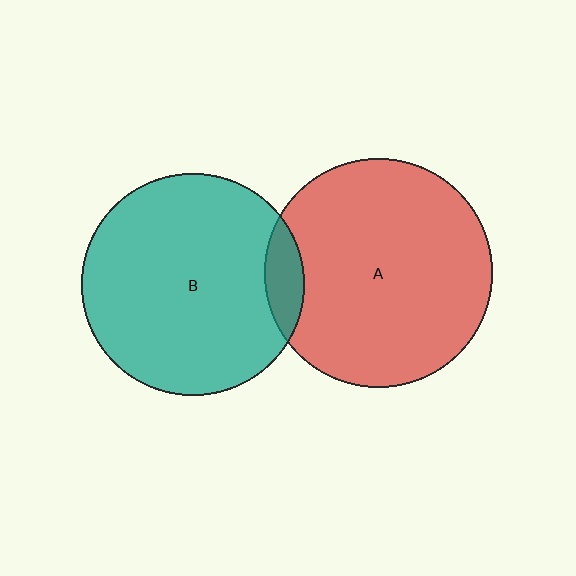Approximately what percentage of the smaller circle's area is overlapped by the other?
Approximately 10%.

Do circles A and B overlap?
Yes.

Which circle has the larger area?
Circle A (red).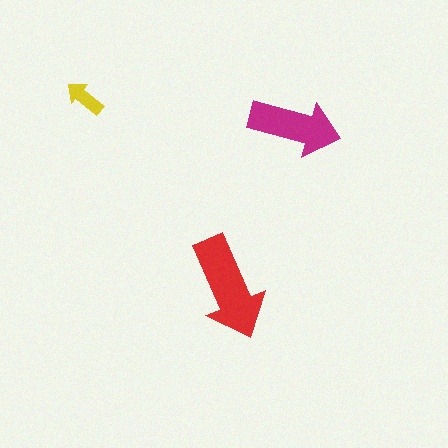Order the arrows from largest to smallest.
the red one, the magenta one, the yellow one.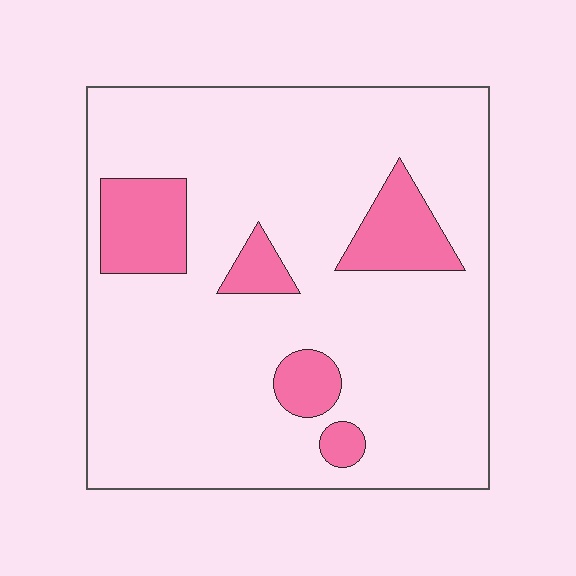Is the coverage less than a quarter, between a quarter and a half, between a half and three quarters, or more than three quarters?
Less than a quarter.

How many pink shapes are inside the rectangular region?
5.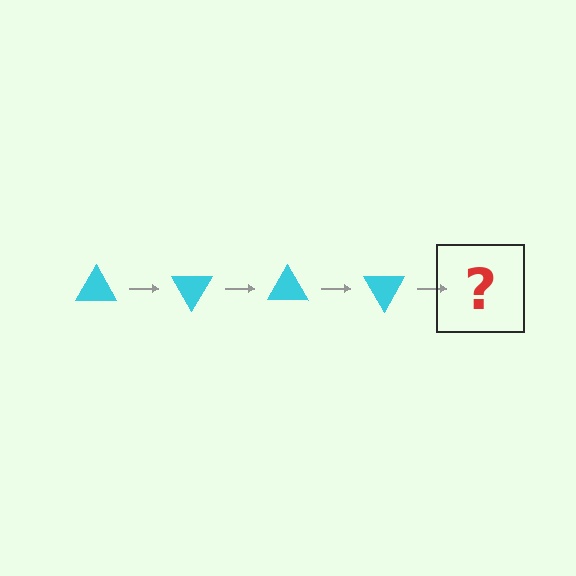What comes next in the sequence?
The next element should be a cyan triangle rotated 240 degrees.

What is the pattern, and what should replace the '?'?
The pattern is that the triangle rotates 60 degrees each step. The '?' should be a cyan triangle rotated 240 degrees.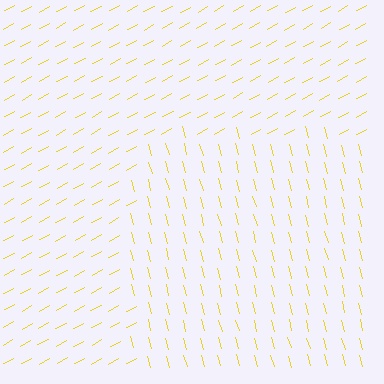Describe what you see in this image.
The image is filled with small yellow line segments. A rectangle region in the image has lines oriented differently from the surrounding lines, creating a visible texture boundary.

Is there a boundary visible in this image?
Yes, there is a texture boundary formed by a change in line orientation.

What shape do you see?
I see a rectangle.